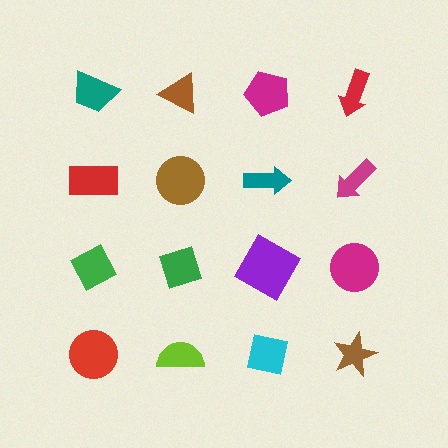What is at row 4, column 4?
A brown star.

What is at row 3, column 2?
A green diamond.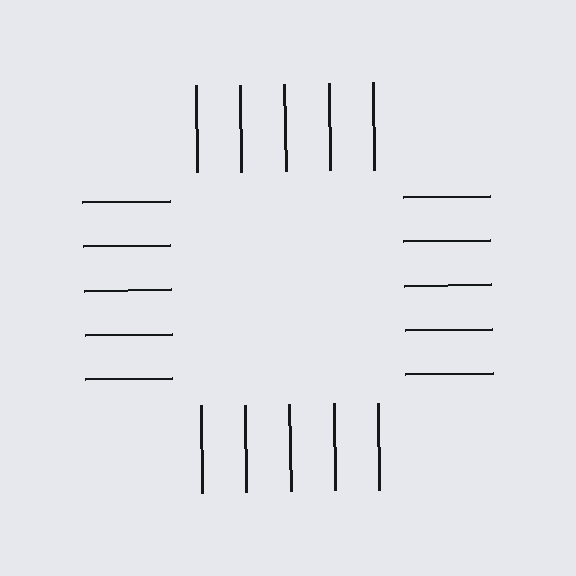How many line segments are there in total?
20 — 5 along each of the 4 edges.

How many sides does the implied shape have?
4 sides — the line-ends trace a square.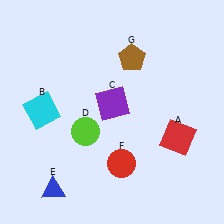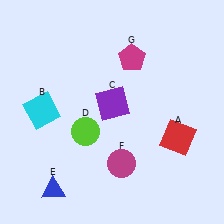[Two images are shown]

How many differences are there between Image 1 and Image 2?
There are 2 differences between the two images.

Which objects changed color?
F changed from red to magenta. G changed from brown to magenta.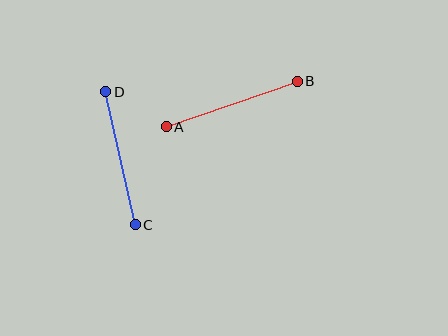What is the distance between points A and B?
The distance is approximately 139 pixels.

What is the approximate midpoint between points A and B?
The midpoint is at approximately (232, 104) pixels.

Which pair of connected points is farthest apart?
Points A and B are farthest apart.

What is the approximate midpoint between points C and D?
The midpoint is at approximately (120, 158) pixels.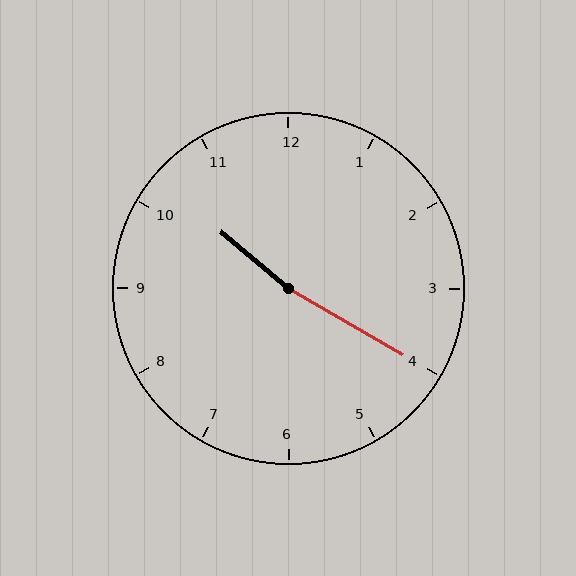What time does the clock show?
10:20.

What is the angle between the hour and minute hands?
Approximately 170 degrees.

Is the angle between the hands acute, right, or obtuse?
It is obtuse.